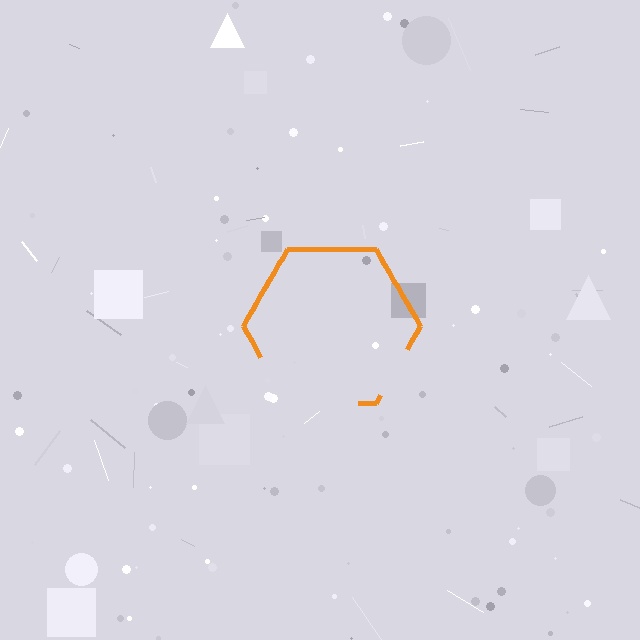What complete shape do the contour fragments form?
The contour fragments form a hexagon.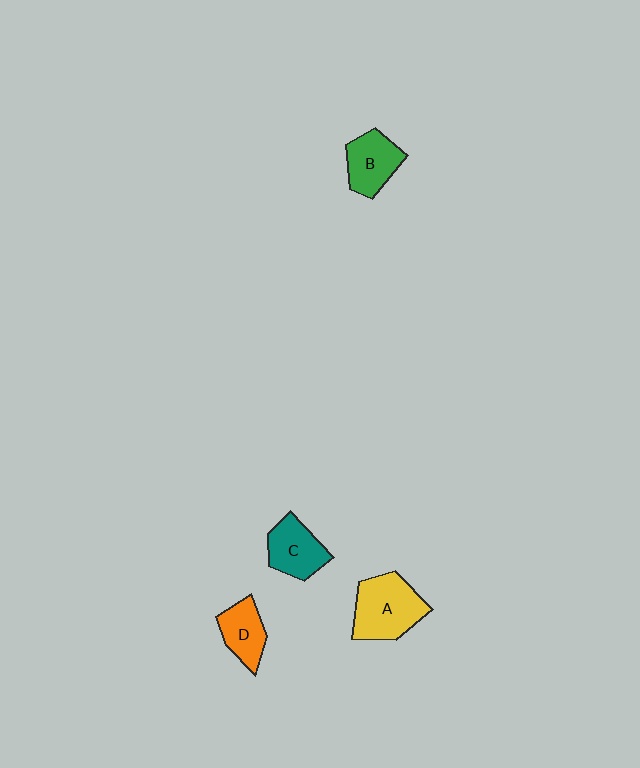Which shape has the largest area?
Shape A (yellow).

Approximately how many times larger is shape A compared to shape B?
Approximately 1.4 times.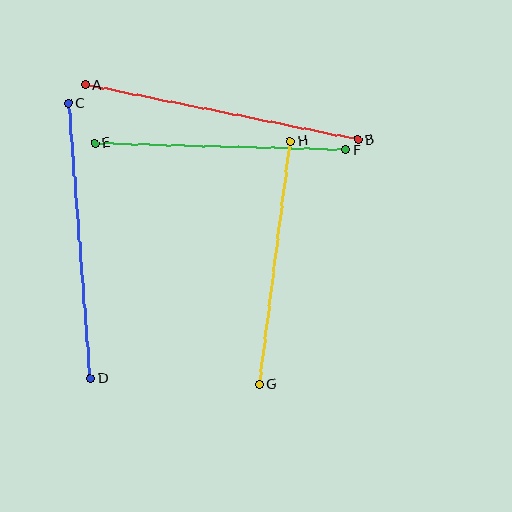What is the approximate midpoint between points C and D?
The midpoint is at approximately (80, 241) pixels.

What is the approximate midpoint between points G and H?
The midpoint is at approximately (275, 263) pixels.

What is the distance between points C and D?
The distance is approximately 275 pixels.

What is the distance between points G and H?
The distance is approximately 245 pixels.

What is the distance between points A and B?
The distance is approximately 278 pixels.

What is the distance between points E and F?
The distance is approximately 251 pixels.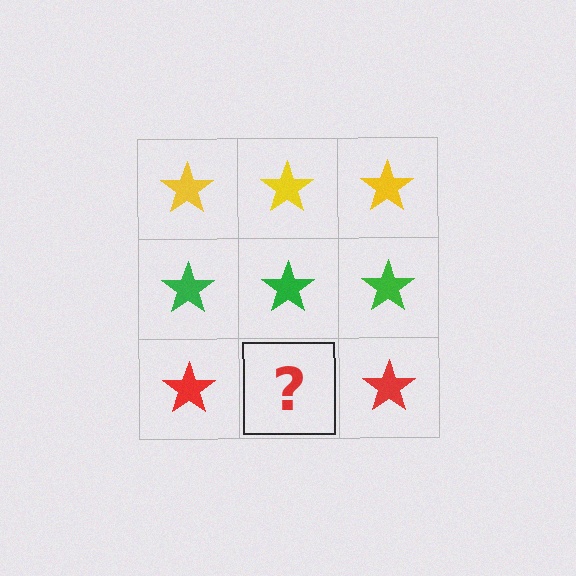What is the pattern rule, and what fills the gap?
The rule is that each row has a consistent color. The gap should be filled with a red star.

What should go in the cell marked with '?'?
The missing cell should contain a red star.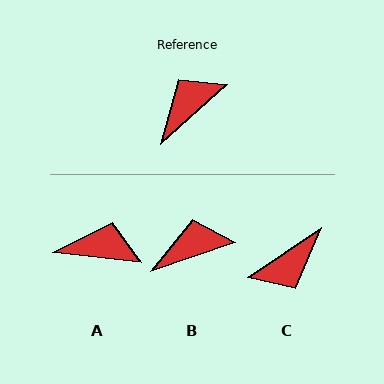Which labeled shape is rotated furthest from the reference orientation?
C, about 173 degrees away.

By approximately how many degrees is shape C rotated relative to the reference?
Approximately 173 degrees counter-clockwise.